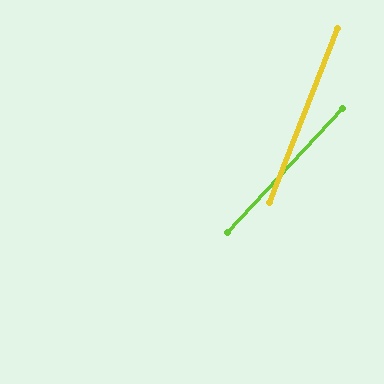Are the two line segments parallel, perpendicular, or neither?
Neither parallel nor perpendicular — they differ by about 21°.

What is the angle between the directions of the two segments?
Approximately 21 degrees.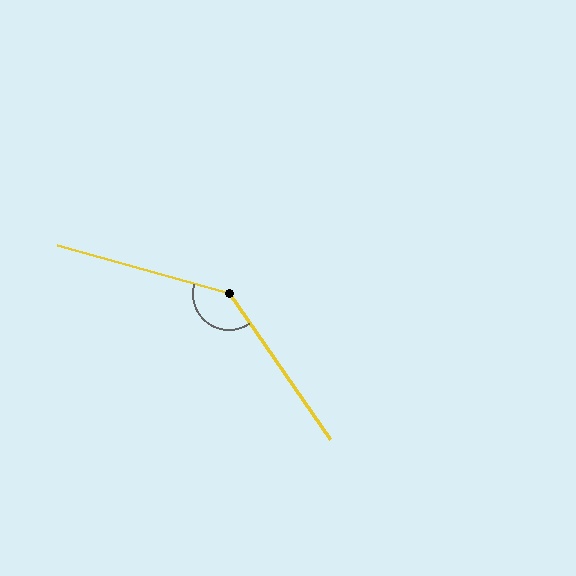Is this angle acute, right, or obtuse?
It is obtuse.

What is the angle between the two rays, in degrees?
Approximately 141 degrees.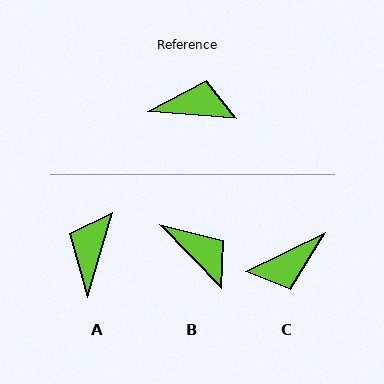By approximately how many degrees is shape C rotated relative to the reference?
Approximately 149 degrees clockwise.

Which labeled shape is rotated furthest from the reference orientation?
C, about 149 degrees away.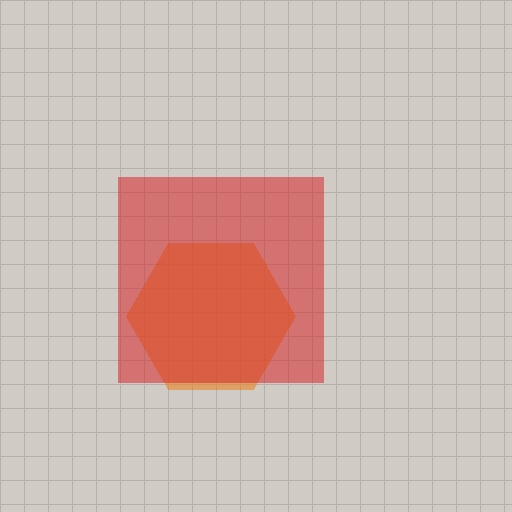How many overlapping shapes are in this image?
There are 2 overlapping shapes in the image.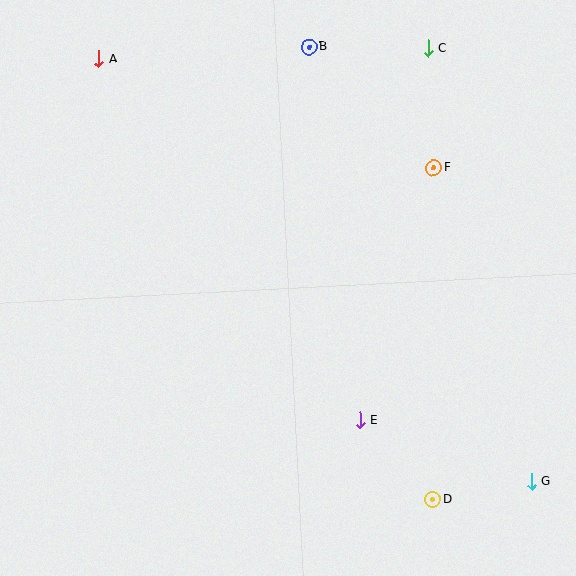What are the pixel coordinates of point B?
Point B is at (309, 47).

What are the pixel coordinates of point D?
Point D is at (433, 500).